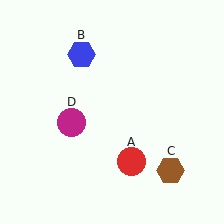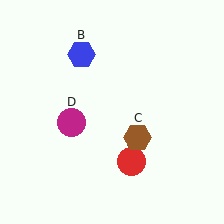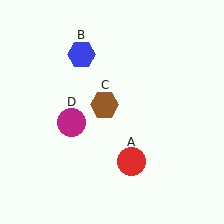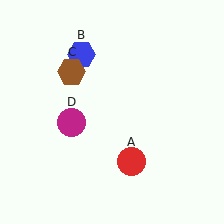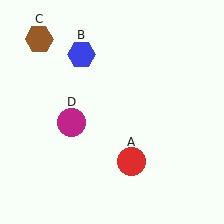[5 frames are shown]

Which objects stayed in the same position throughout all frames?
Red circle (object A) and blue hexagon (object B) and magenta circle (object D) remained stationary.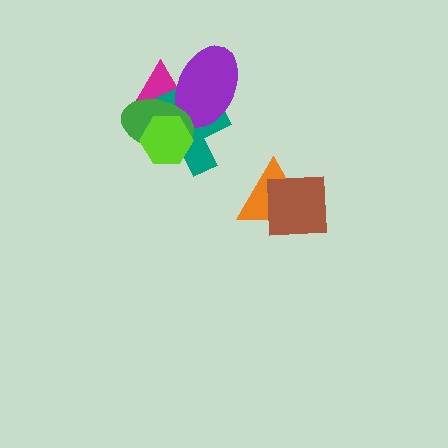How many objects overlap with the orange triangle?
1 object overlaps with the orange triangle.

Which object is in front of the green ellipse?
The lime hexagon is in front of the green ellipse.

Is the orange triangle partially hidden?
Yes, it is partially covered by another shape.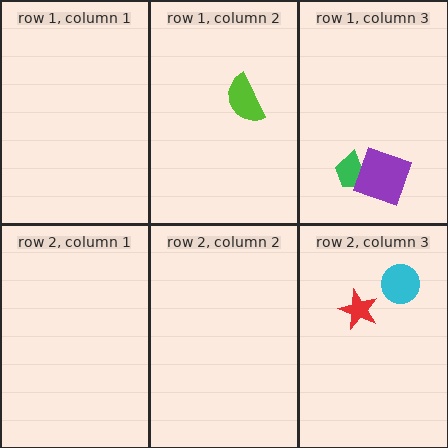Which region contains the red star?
The row 2, column 3 region.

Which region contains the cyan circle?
The row 2, column 3 region.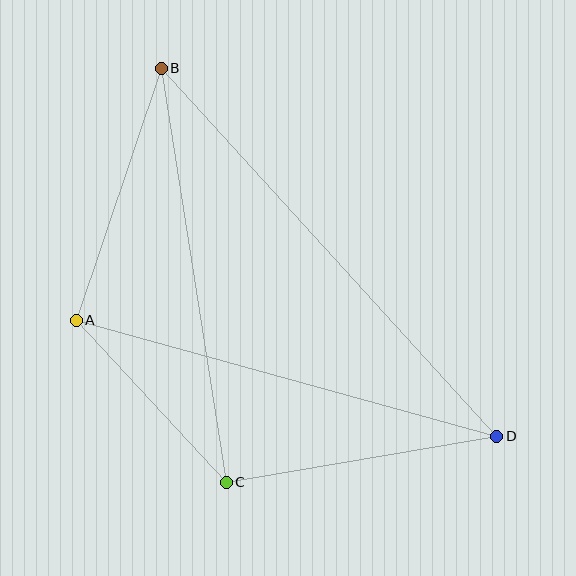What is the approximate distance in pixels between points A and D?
The distance between A and D is approximately 436 pixels.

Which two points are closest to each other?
Points A and C are closest to each other.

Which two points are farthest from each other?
Points B and D are farthest from each other.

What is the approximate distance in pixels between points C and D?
The distance between C and D is approximately 275 pixels.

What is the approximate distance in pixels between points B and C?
The distance between B and C is approximately 419 pixels.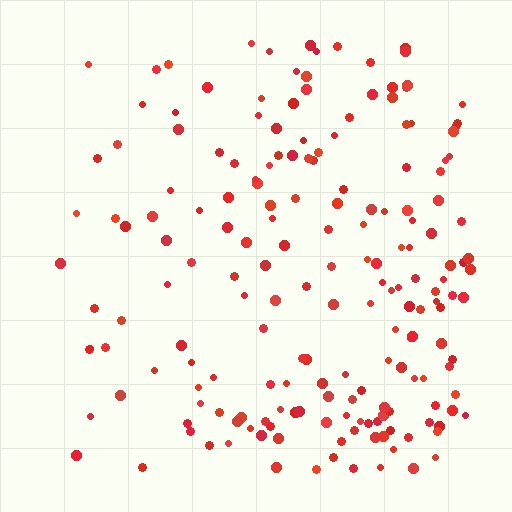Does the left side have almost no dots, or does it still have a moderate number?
Still a moderate number, just noticeably fewer than the right.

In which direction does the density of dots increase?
From left to right, with the right side densest.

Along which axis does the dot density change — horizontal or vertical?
Horizontal.